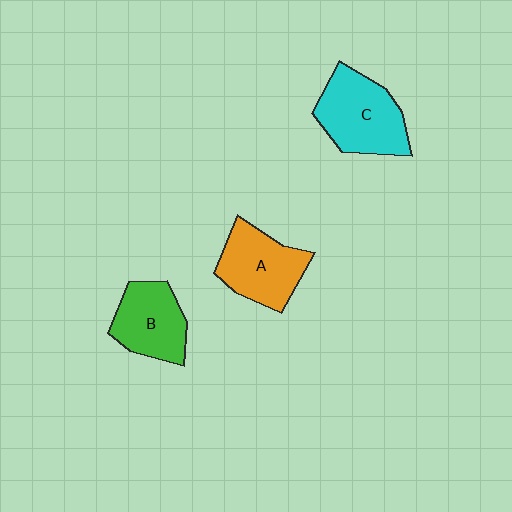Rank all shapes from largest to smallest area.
From largest to smallest: C (cyan), A (orange), B (green).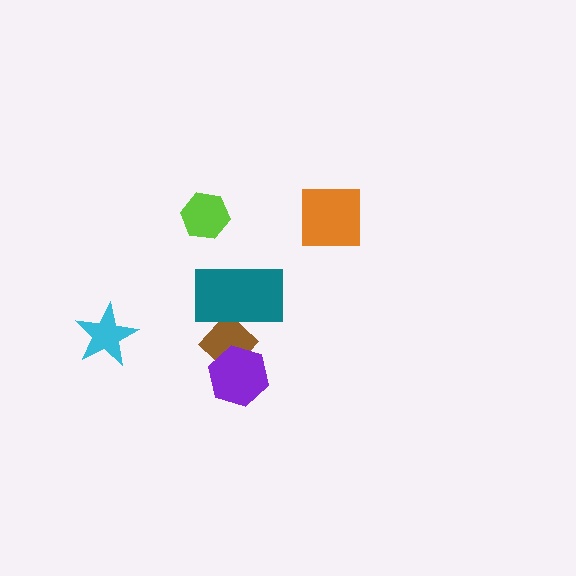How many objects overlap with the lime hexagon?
0 objects overlap with the lime hexagon.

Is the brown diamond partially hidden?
Yes, it is partially covered by another shape.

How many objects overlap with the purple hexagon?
1 object overlaps with the purple hexagon.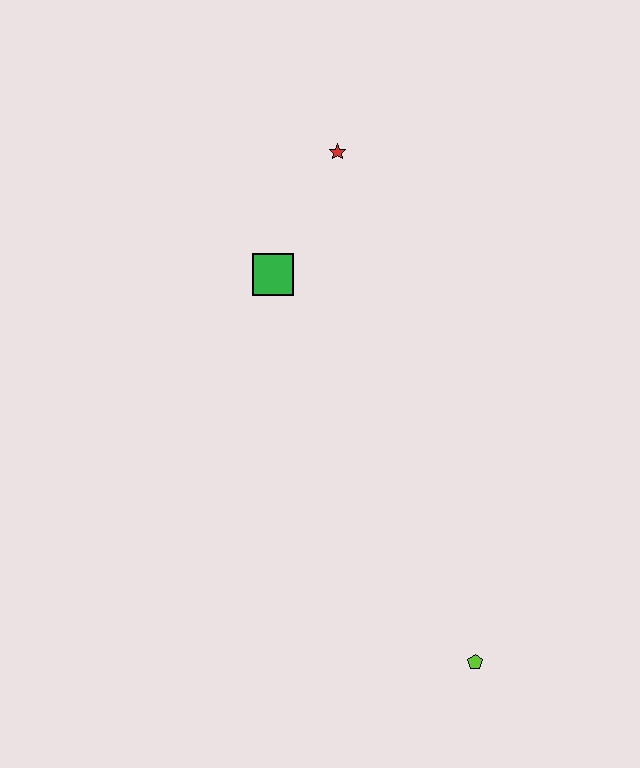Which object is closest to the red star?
The green square is closest to the red star.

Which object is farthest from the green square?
The lime pentagon is farthest from the green square.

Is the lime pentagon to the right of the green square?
Yes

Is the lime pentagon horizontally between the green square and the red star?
No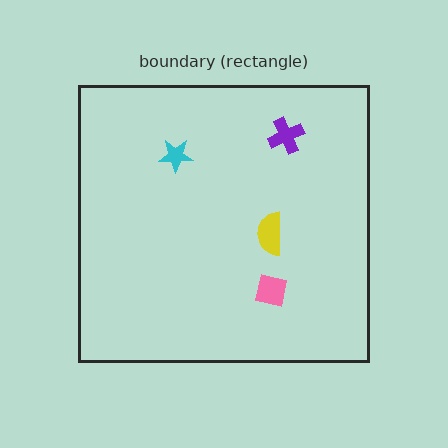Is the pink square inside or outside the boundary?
Inside.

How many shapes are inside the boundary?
4 inside, 0 outside.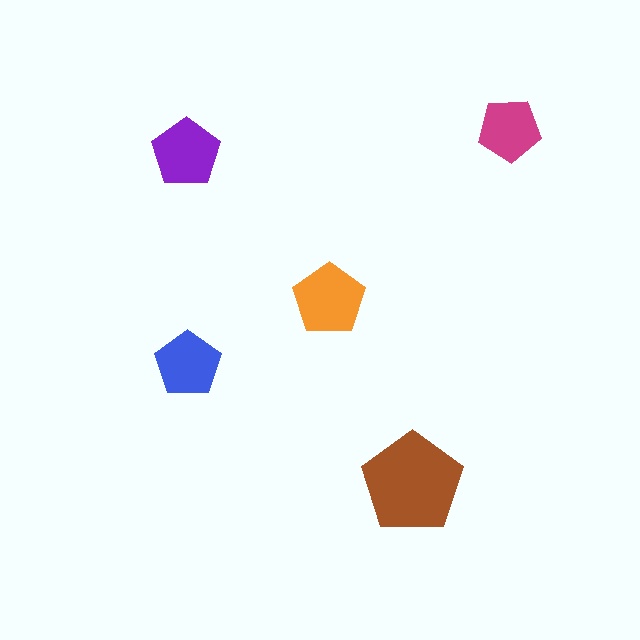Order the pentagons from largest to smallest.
the brown one, the orange one, the purple one, the blue one, the magenta one.